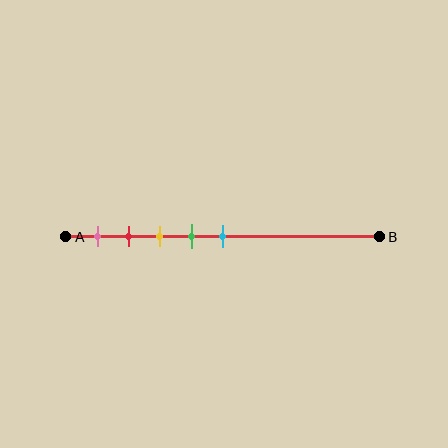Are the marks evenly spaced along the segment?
Yes, the marks are approximately evenly spaced.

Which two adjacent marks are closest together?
The red and yellow marks are the closest adjacent pair.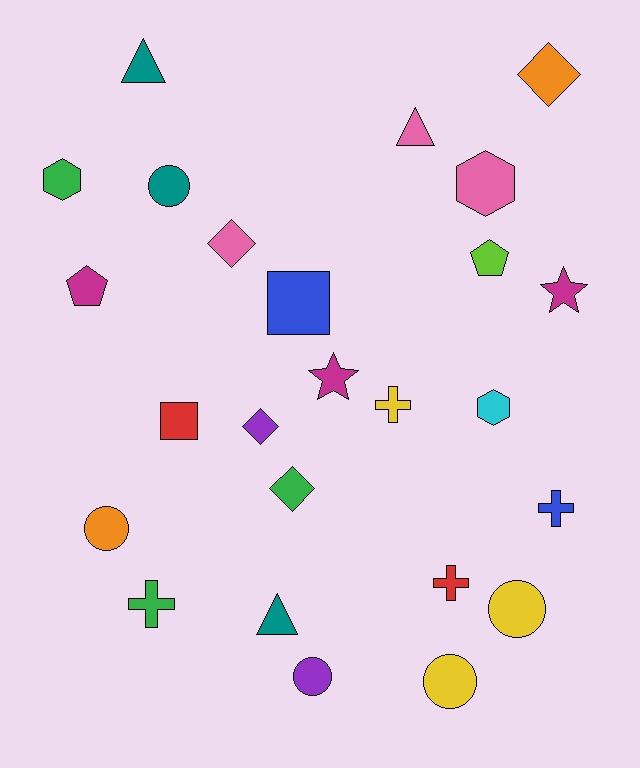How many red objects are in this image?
There are 2 red objects.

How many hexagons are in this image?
There are 3 hexagons.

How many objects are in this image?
There are 25 objects.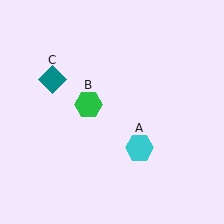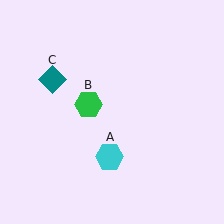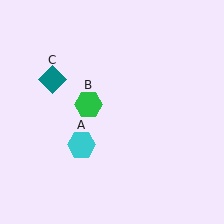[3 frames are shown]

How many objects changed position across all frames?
1 object changed position: cyan hexagon (object A).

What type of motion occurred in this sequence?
The cyan hexagon (object A) rotated clockwise around the center of the scene.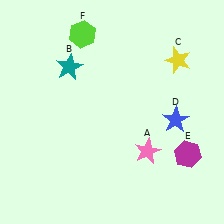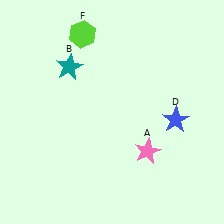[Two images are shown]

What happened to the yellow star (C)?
The yellow star (C) was removed in Image 2. It was in the top-right area of Image 1.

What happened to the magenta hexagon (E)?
The magenta hexagon (E) was removed in Image 2. It was in the bottom-right area of Image 1.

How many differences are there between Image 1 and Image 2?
There are 2 differences between the two images.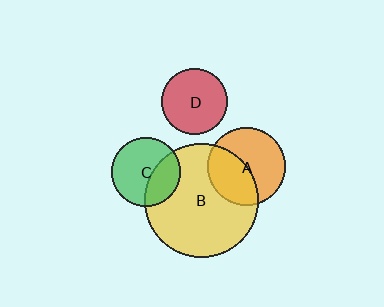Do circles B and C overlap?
Yes.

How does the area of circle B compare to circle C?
Approximately 2.7 times.